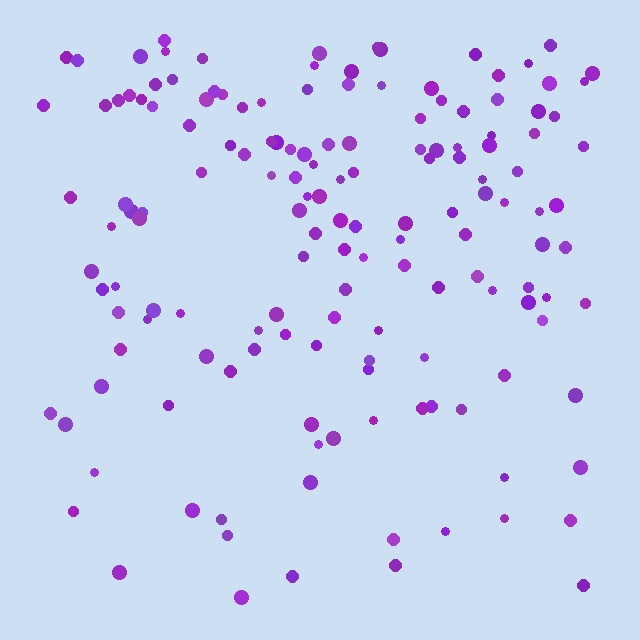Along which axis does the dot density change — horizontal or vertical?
Vertical.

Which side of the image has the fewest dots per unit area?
The bottom.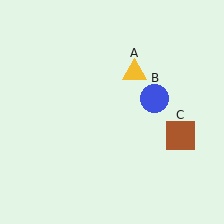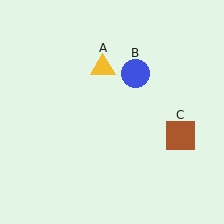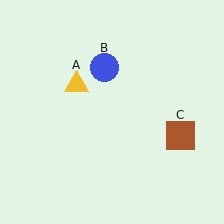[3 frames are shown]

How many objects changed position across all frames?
2 objects changed position: yellow triangle (object A), blue circle (object B).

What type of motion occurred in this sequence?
The yellow triangle (object A), blue circle (object B) rotated counterclockwise around the center of the scene.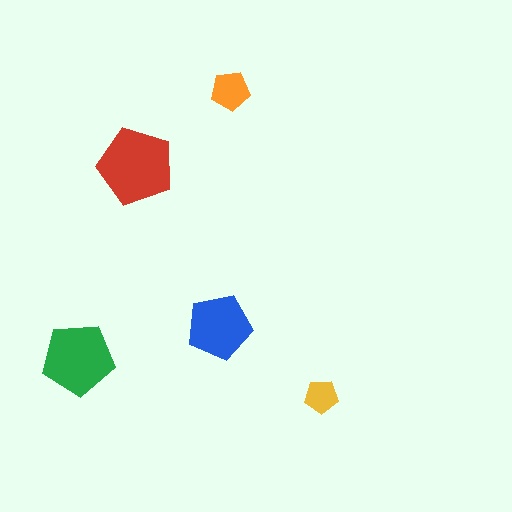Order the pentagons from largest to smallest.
the red one, the green one, the blue one, the orange one, the yellow one.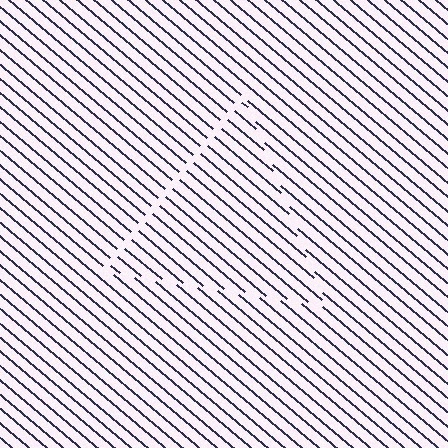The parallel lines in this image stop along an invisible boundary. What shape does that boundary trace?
An illusory triangle. The interior of the shape contains the same grating, shifted by half a period — the contour is defined by the phase discontinuity where line-ends from the inner and outer gratings abut.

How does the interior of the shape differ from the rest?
The interior of the shape contains the same grating, shifted by half a period — the contour is defined by the phase discontinuity where line-ends from the inner and outer gratings abut.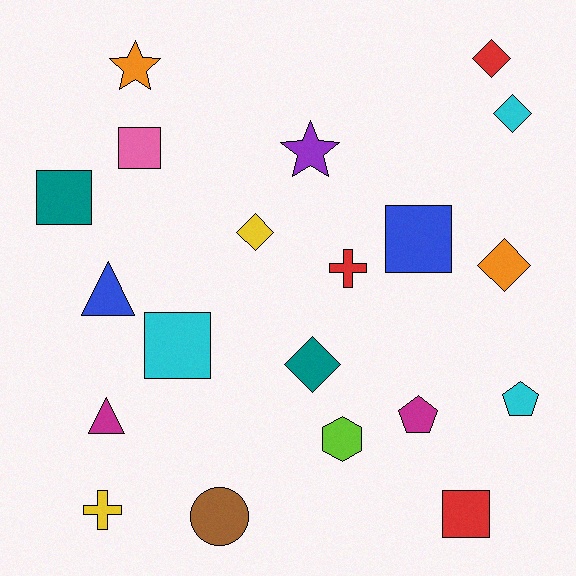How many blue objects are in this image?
There are 2 blue objects.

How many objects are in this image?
There are 20 objects.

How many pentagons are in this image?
There are 2 pentagons.